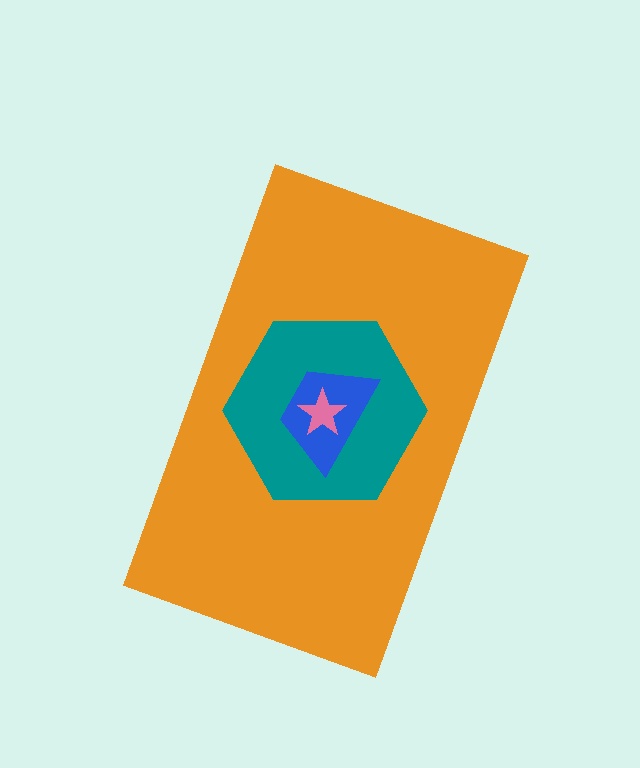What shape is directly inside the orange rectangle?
The teal hexagon.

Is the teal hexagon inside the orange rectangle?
Yes.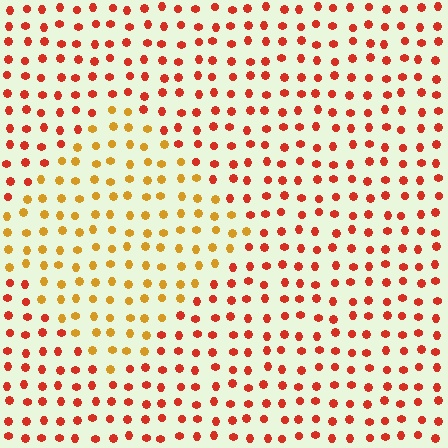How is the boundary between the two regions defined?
The boundary is defined purely by a slight shift in hue (about 36 degrees). Spacing, size, and orientation are identical on both sides.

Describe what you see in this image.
The image is filled with small red elements in a uniform arrangement. A diamond-shaped region is visible where the elements are tinted to a slightly different hue, forming a subtle color boundary.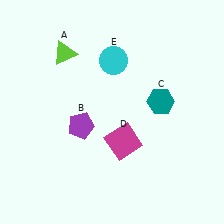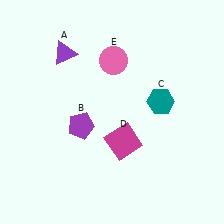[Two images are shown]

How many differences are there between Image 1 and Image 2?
There are 2 differences between the two images.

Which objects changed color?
A changed from lime to purple. E changed from cyan to pink.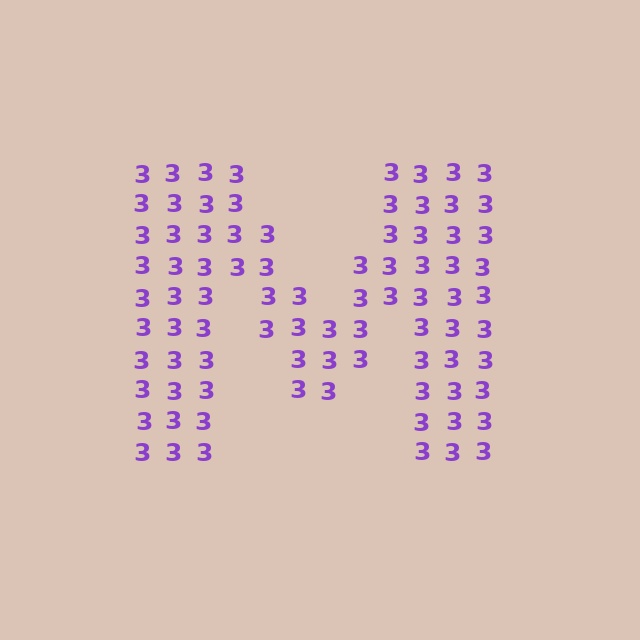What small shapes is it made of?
It is made of small digit 3's.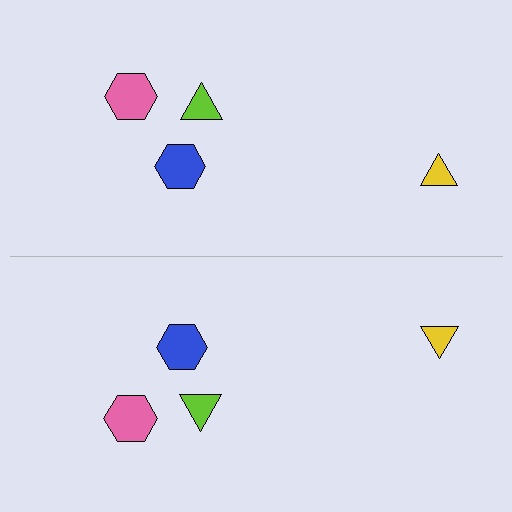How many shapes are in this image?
There are 8 shapes in this image.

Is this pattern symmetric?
Yes, this pattern has bilateral (reflection) symmetry.